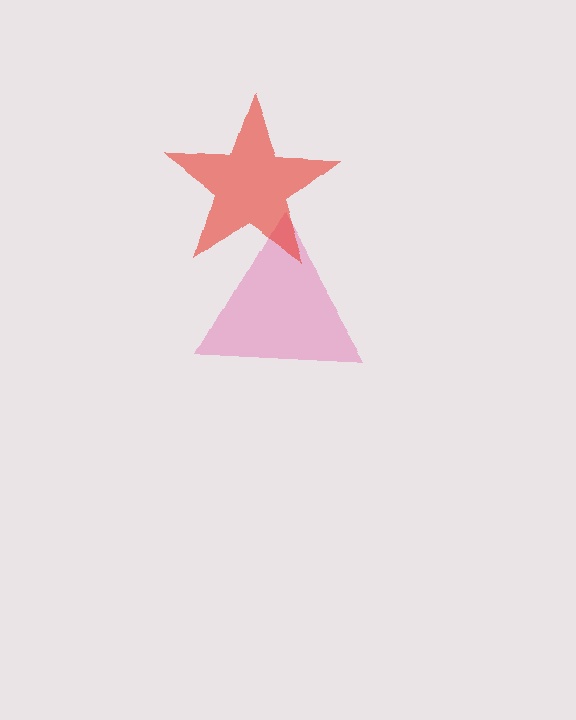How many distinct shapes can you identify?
There are 2 distinct shapes: a pink triangle, a red star.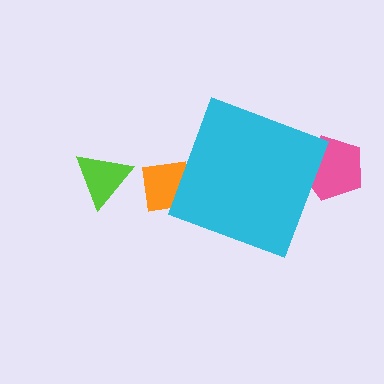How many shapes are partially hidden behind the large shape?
2 shapes are partially hidden.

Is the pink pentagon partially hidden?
Yes, the pink pentagon is partially hidden behind the cyan diamond.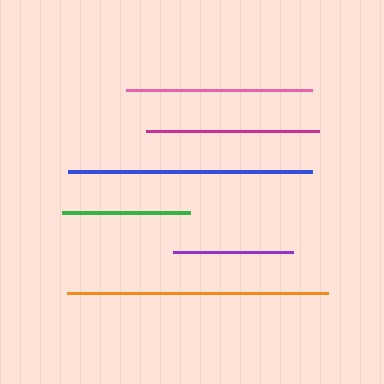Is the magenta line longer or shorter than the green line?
The magenta line is longer than the green line.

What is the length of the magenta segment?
The magenta segment is approximately 173 pixels long.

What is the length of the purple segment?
The purple segment is approximately 120 pixels long.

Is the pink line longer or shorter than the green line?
The pink line is longer than the green line.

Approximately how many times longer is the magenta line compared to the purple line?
The magenta line is approximately 1.4 times the length of the purple line.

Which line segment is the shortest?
The purple line is the shortest at approximately 120 pixels.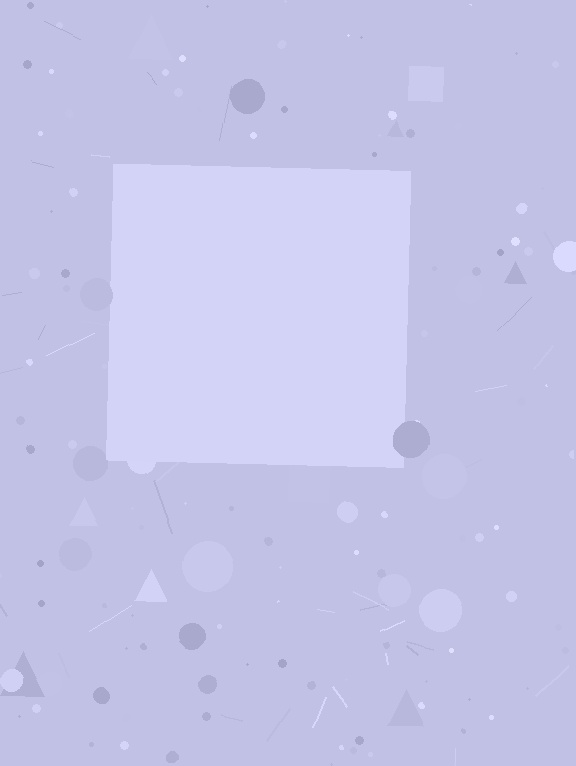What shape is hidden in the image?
A square is hidden in the image.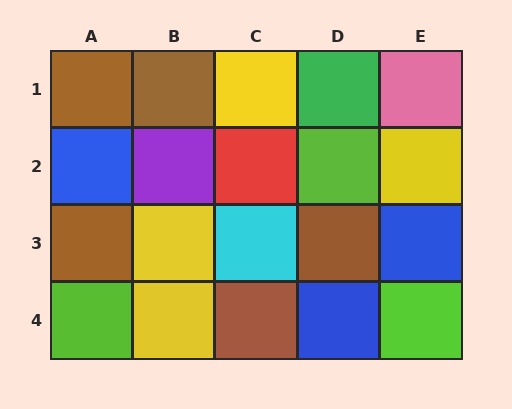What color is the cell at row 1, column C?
Yellow.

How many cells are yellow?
4 cells are yellow.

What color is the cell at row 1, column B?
Brown.